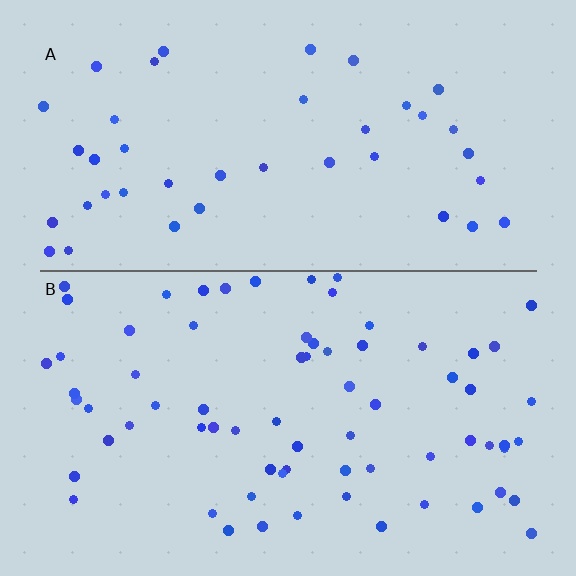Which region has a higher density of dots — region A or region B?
B (the bottom).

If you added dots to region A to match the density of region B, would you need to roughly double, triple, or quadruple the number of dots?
Approximately double.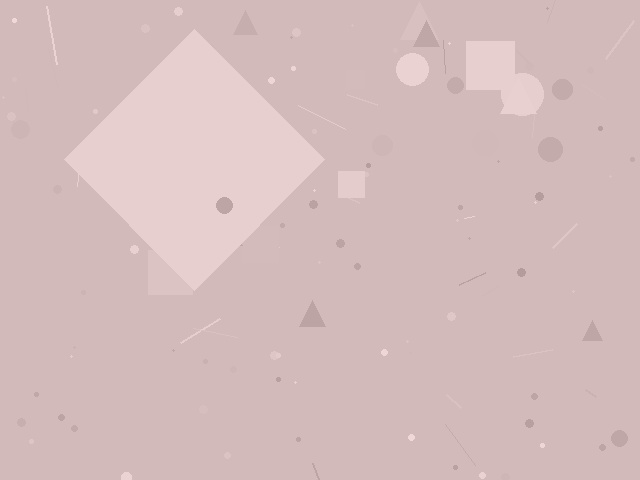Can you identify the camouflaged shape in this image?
The camouflaged shape is a diamond.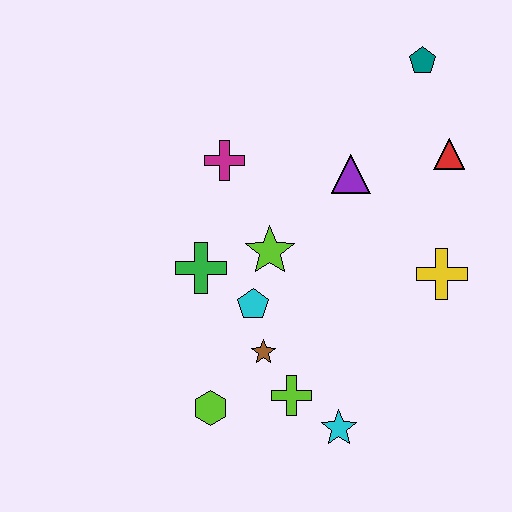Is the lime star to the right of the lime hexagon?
Yes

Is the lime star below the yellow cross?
No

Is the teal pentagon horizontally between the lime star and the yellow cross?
Yes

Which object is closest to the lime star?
The cyan pentagon is closest to the lime star.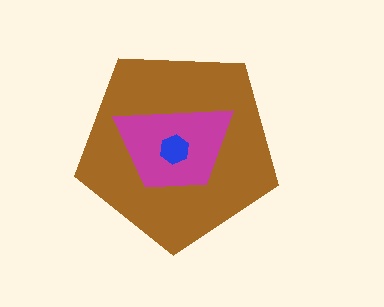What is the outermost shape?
The brown pentagon.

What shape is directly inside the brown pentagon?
The magenta trapezoid.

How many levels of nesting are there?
3.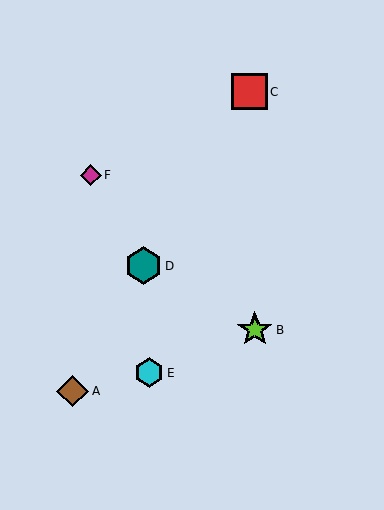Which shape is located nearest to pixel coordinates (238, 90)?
The red square (labeled C) at (249, 92) is nearest to that location.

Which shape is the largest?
The teal hexagon (labeled D) is the largest.